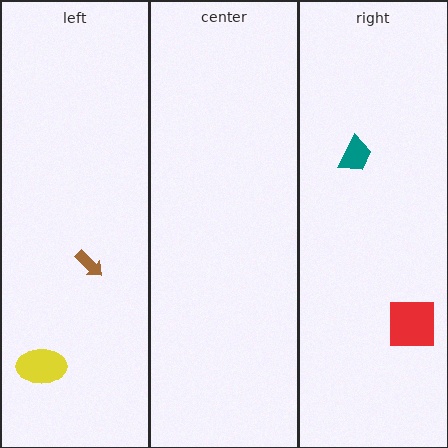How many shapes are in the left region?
2.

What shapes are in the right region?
The red square, the teal trapezoid.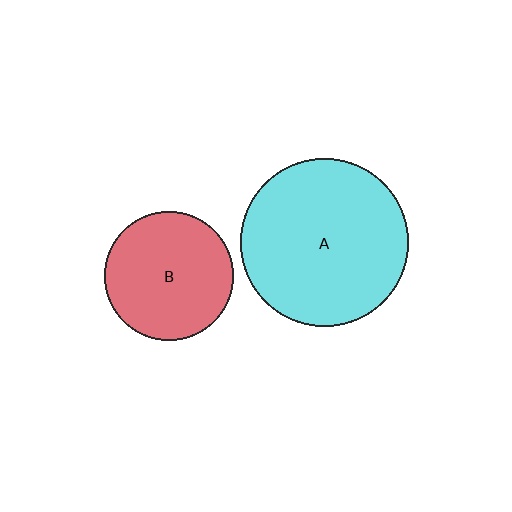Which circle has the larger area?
Circle A (cyan).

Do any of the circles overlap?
No, none of the circles overlap.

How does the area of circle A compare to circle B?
Approximately 1.7 times.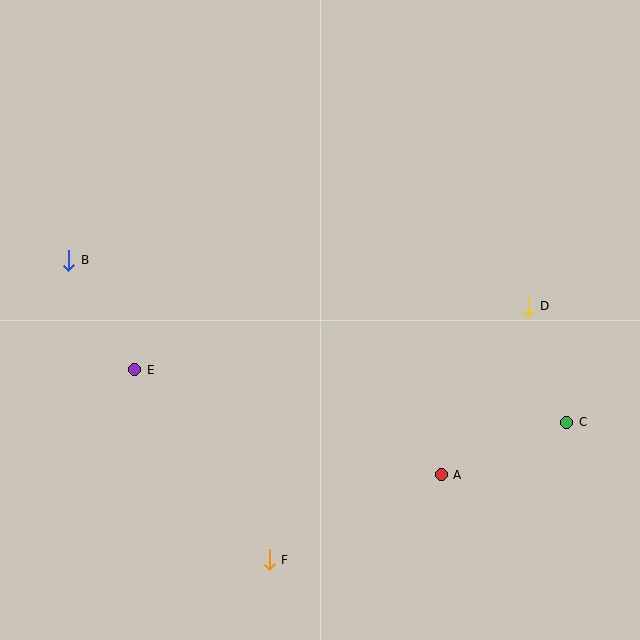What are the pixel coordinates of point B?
Point B is at (69, 260).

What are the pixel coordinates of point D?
Point D is at (528, 306).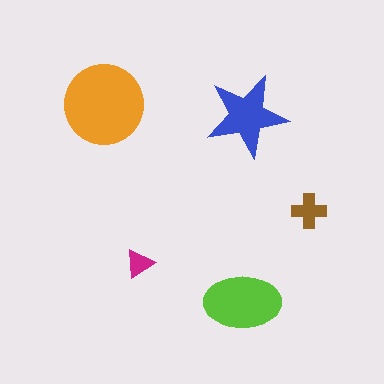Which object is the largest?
The orange circle.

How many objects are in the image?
There are 5 objects in the image.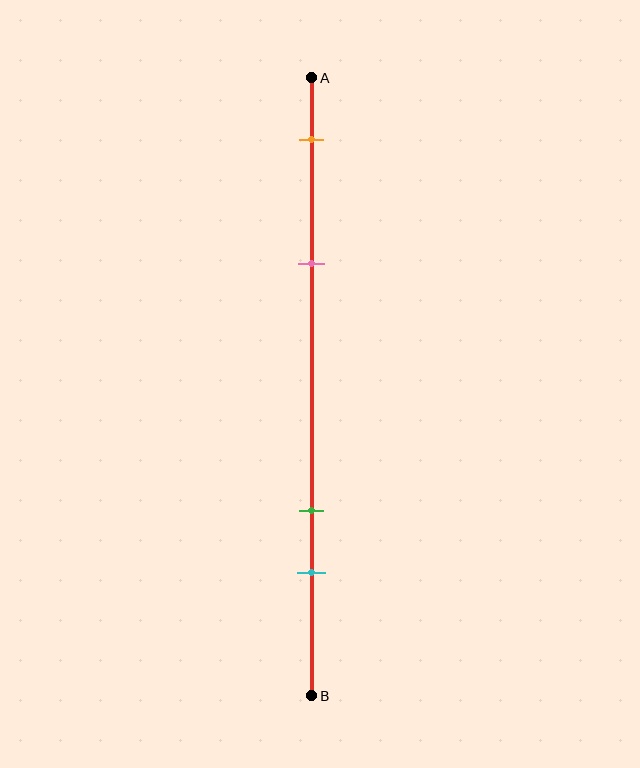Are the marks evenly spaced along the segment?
No, the marks are not evenly spaced.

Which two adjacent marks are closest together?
The green and cyan marks are the closest adjacent pair.